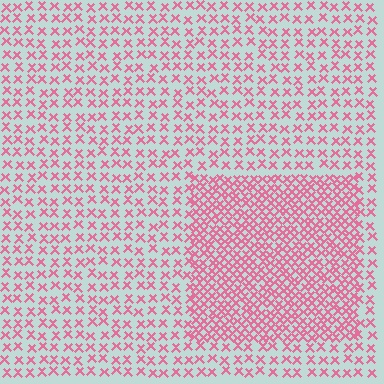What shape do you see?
I see a rectangle.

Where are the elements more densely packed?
The elements are more densely packed inside the rectangle boundary.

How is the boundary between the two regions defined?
The boundary is defined by a change in element density (approximately 2.1x ratio). All elements are the same color, size, and shape.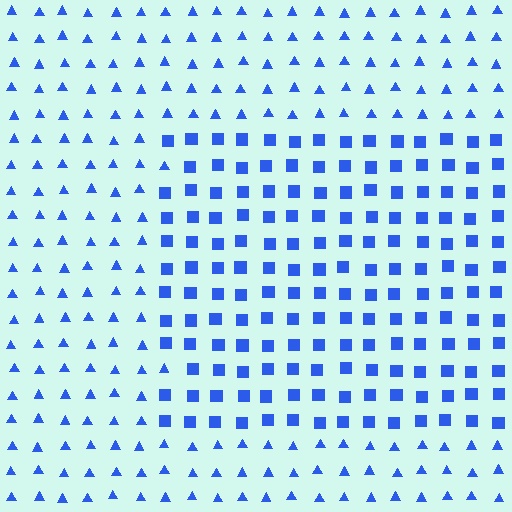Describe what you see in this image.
The image is filled with small blue elements arranged in a uniform grid. A rectangle-shaped region contains squares, while the surrounding area contains triangles. The boundary is defined purely by the change in element shape.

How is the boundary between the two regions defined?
The boundary is defined by a change in element shape: squares inside vs. triangles outside. All elements share the same color and spacing.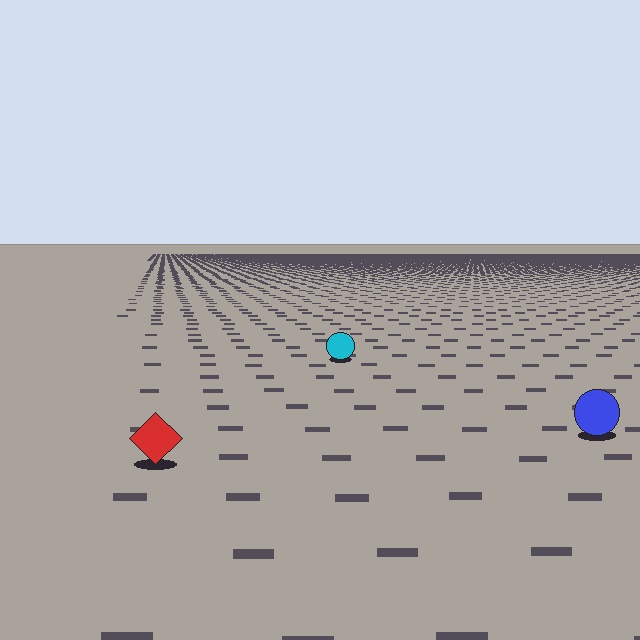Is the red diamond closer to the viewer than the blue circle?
Yes. The red diamond is closer — you can tell from the texture gradient: the ground texture is coarser near it.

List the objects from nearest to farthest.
From nearest to farthest: the red diamond, the blue circle, the cyan circle.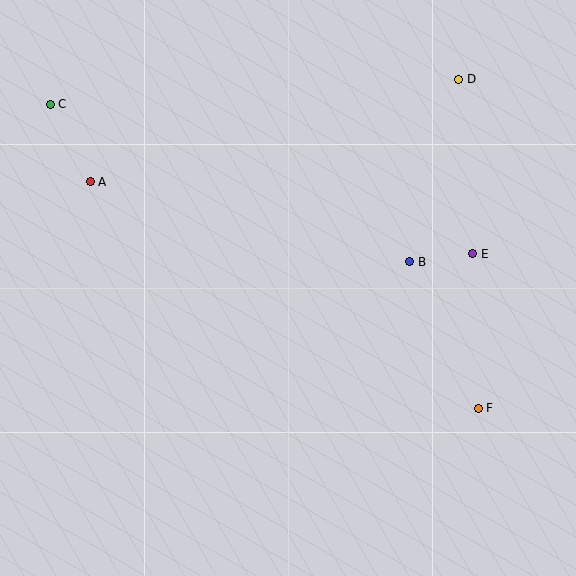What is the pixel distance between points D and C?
The distance between D and C is 410 pixels.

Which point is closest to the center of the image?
Point B at (410, 262) is closest to the center.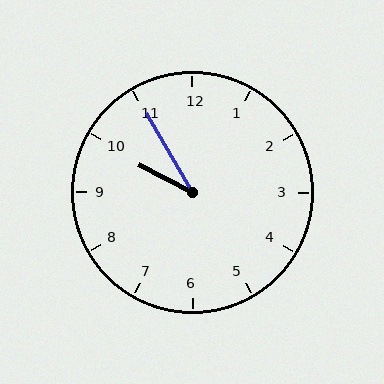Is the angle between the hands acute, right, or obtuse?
It is acute.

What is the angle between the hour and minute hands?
Approximately 32 degrees.